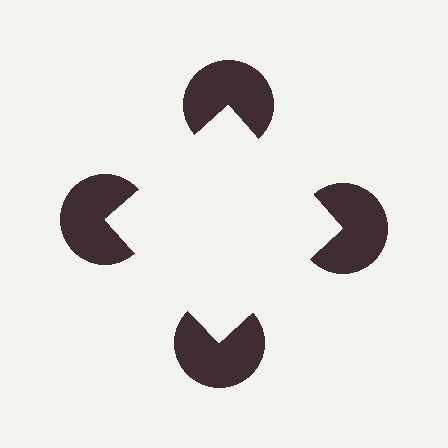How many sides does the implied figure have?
4 sides.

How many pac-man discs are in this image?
There are 4 — one at each vertex of the illusory square.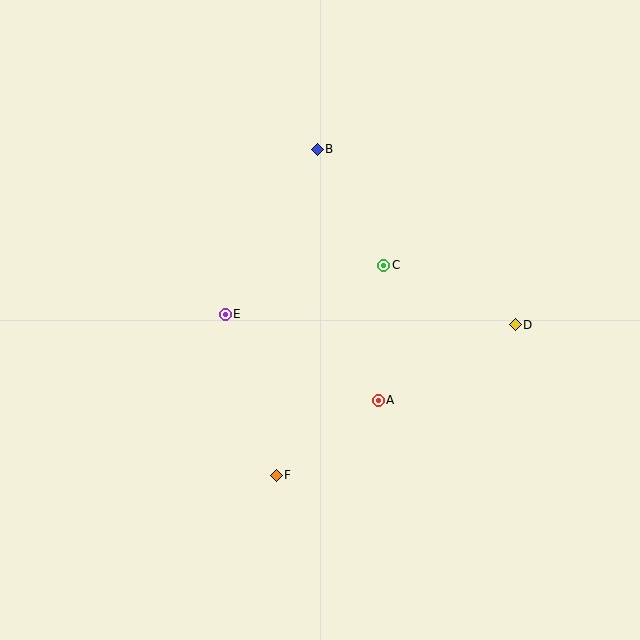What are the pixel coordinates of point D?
Point D is at (515, 325).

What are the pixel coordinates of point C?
Point C is at (384, 265).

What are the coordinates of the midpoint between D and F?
The midpoint between D and F is at (396, 400).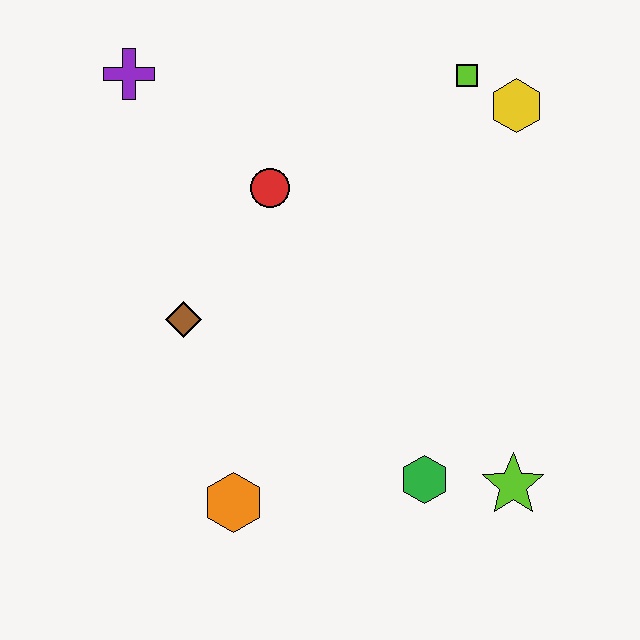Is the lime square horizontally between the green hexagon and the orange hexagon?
No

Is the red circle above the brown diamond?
Yes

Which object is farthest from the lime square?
The orange hexagon is farthest from the lime square.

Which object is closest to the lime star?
The green hexagon is closest to the lime star.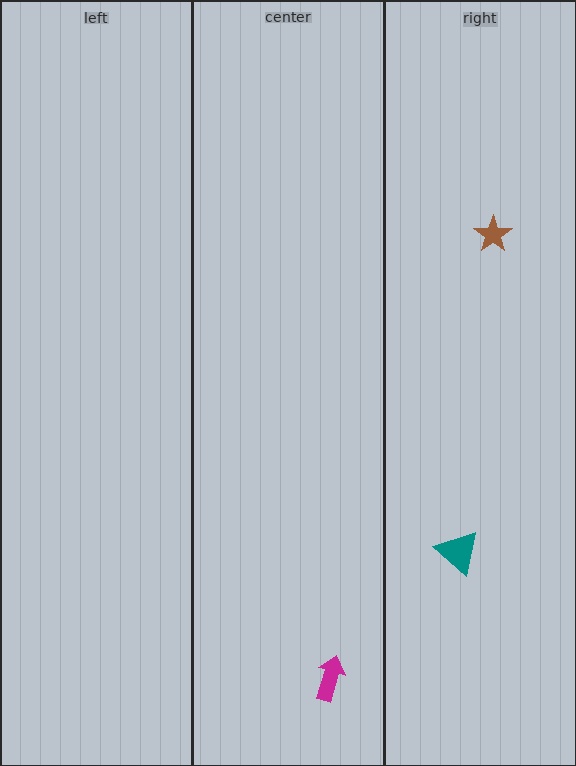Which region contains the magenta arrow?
The center region.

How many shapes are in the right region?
2.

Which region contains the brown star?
The right region.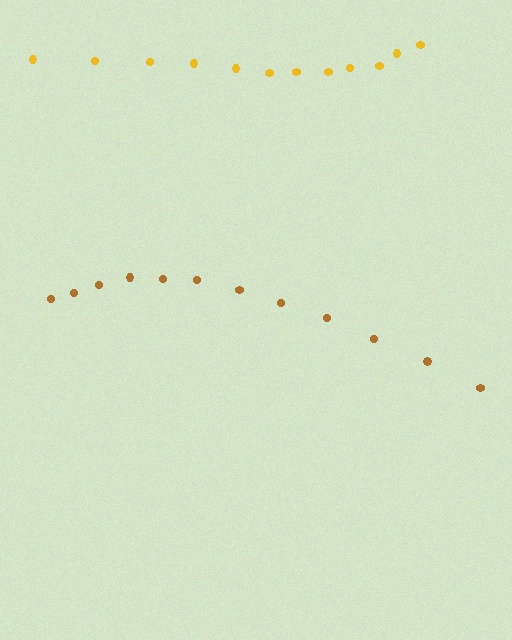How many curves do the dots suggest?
There are 2 distinct paths.